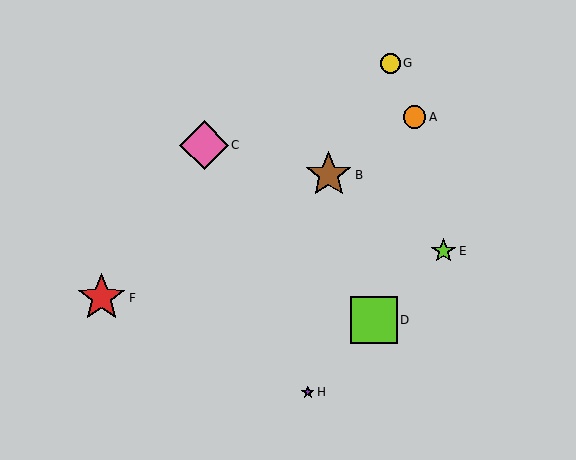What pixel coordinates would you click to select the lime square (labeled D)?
Click at (374, 320) to select the lime square D.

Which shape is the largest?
The pink diamond (labeled C) is the largest.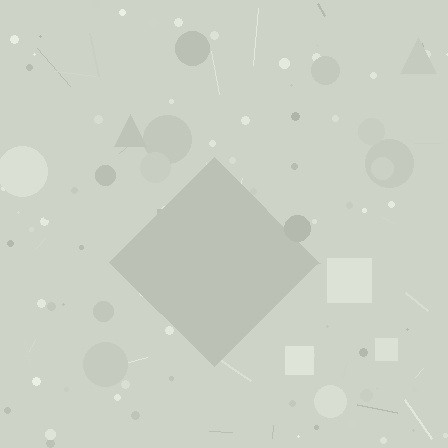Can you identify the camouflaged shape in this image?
The camouflaged shape is a diamond.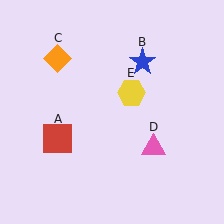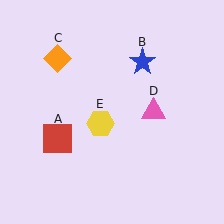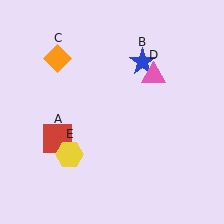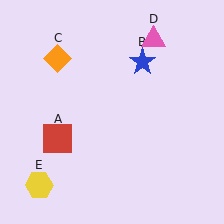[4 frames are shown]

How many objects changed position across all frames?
2 objects changed position: pink triangle (object D), yellow hexagon (object E).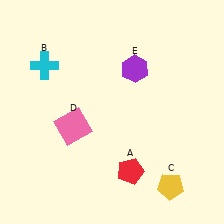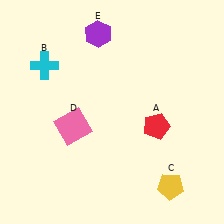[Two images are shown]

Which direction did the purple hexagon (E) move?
The purple hexagon (E) moved left.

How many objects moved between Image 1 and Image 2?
2 objects moved between the two images.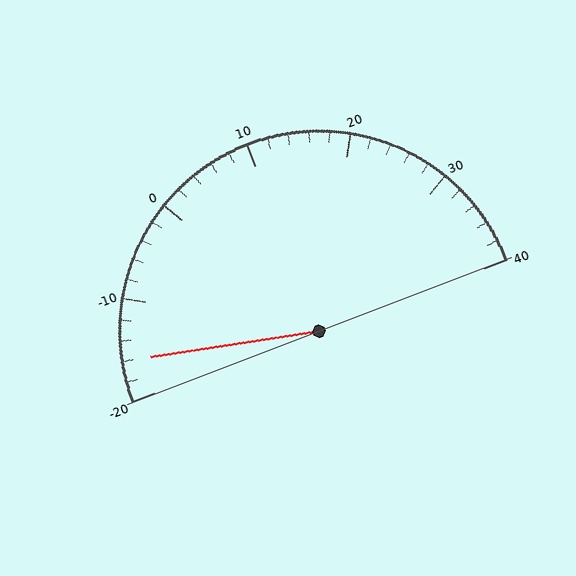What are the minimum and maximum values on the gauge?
The gauge ranges from -20 to 40.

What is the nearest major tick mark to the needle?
The nearest major tick mark is -20.